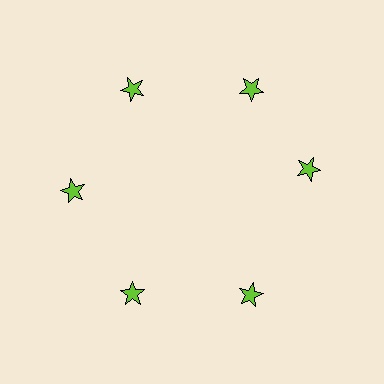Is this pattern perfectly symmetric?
No. The 6 lime stars are arranged in a ring, but one element near the 3 o'clock position is rotated out of alignment along the ring, breaking the 6-fold rotational symmetry.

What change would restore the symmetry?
The symmetry would be restored by rotating it back into even spacing with its neighbors so that all 6 stars sit at equal angles and equal distance from the center.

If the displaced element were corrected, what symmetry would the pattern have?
It would have 6-fold rotational symmetry — the pattern would map onto itself every 60 degrees.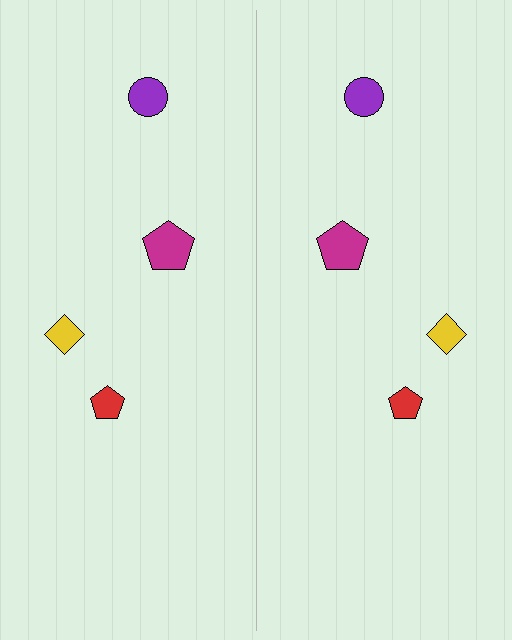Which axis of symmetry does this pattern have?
The pattern has a vertical axis of symmetry running through the center of the image.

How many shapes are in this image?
There are 8 shapes in this image.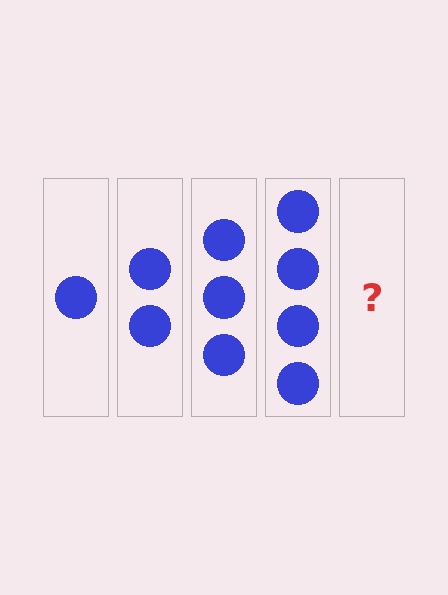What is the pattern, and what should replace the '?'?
The pattern is that each step adds one more circle. The '?' should be 5 circles.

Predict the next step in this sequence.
The next step is 5 circles.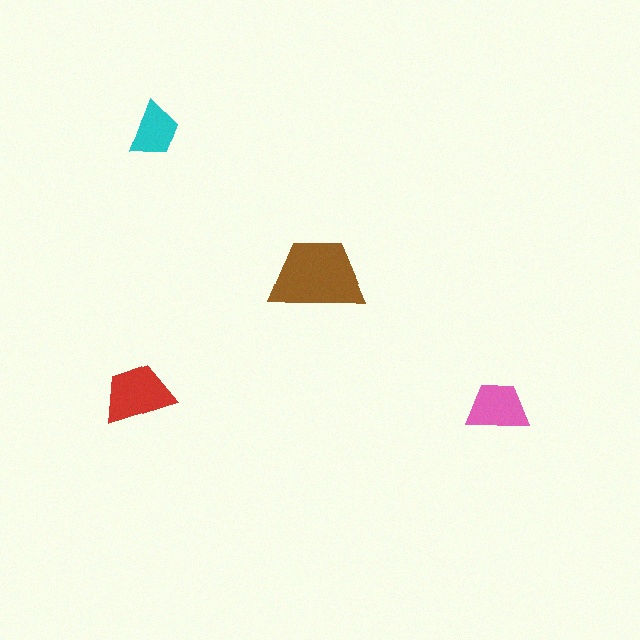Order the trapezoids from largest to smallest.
the brown one, the red one, the pink one, the cyan one.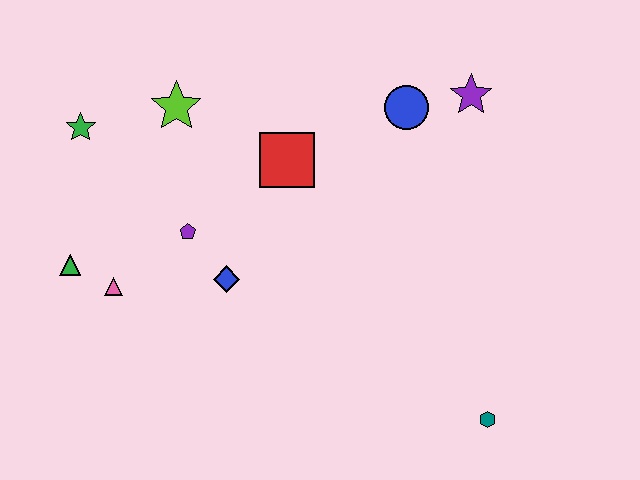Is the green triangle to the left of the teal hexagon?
Yes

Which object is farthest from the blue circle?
The green triangle is farthest from the blue circle.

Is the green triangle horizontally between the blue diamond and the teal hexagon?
No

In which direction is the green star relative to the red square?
The green star is to the left of the red square.